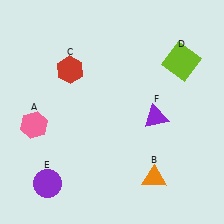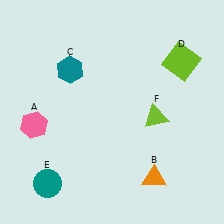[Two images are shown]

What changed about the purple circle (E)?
In Image 1, E is purple. In Image 2, it changed to teal.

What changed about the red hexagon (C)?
In Image 1, C is red. In Image 2, it changed to teal.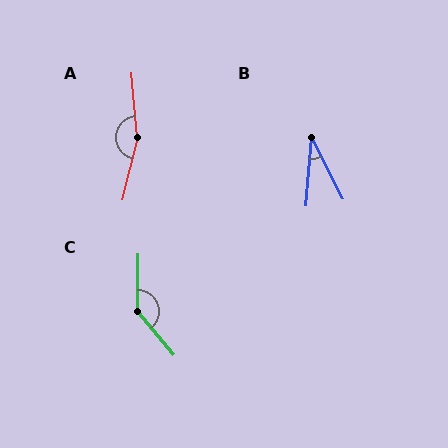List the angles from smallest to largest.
B (32°), C (140°), A (162°).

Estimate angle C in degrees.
Approximately 140 degrees.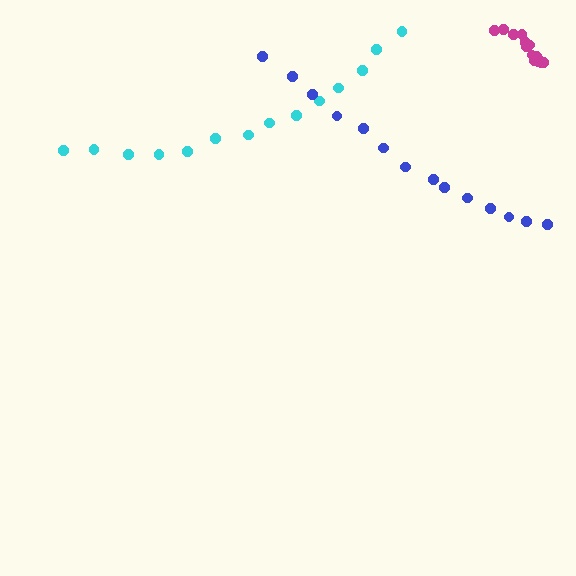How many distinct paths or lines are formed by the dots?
There are 3 distinct paths.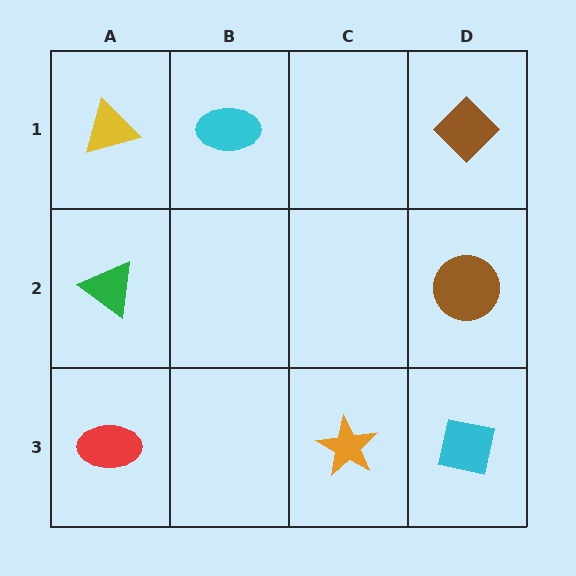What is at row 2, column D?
A brown circle.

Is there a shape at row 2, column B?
No, that cell is empty.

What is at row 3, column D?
A cyan square.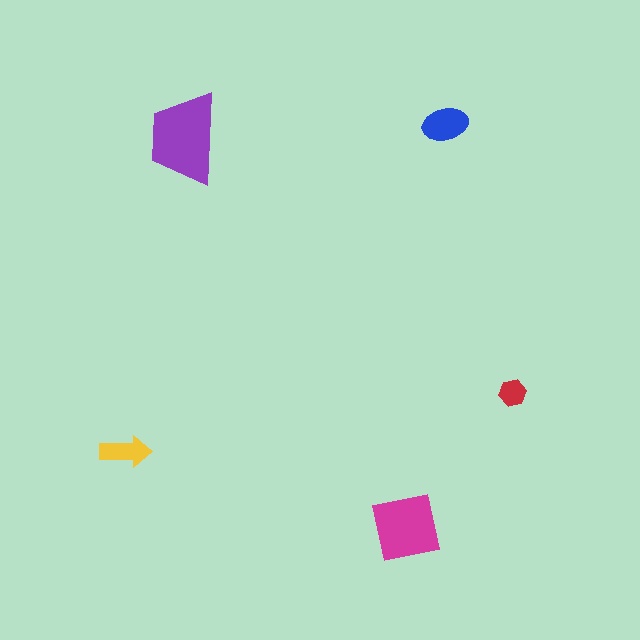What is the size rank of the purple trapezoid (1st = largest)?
1st.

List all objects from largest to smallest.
The purple trapezoid, the magenta square, the blue ellipse, the yellow arrow, the red hexagon.